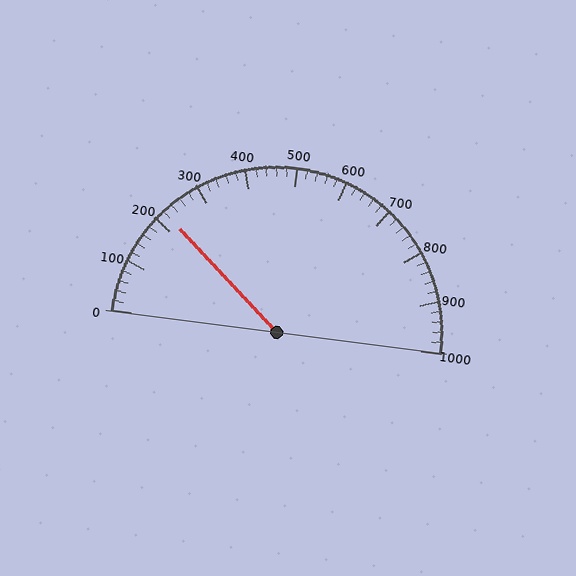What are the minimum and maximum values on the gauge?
The gauge ranges from 0 to 1000.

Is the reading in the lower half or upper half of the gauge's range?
The reading is in the lower half of the range (0 to 1000).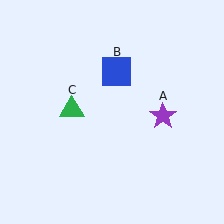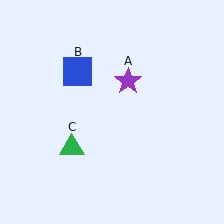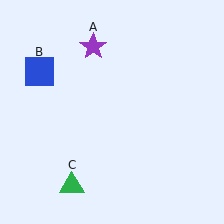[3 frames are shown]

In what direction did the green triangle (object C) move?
The green triangle (object C) moved down.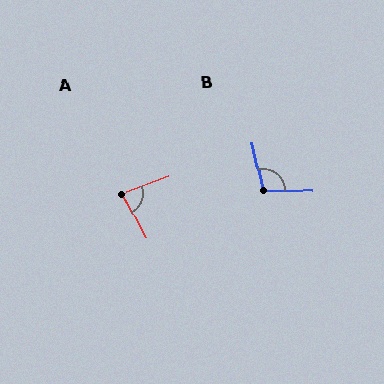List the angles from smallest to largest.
A (82°), B (104°).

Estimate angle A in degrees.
Approximately 82 degrees.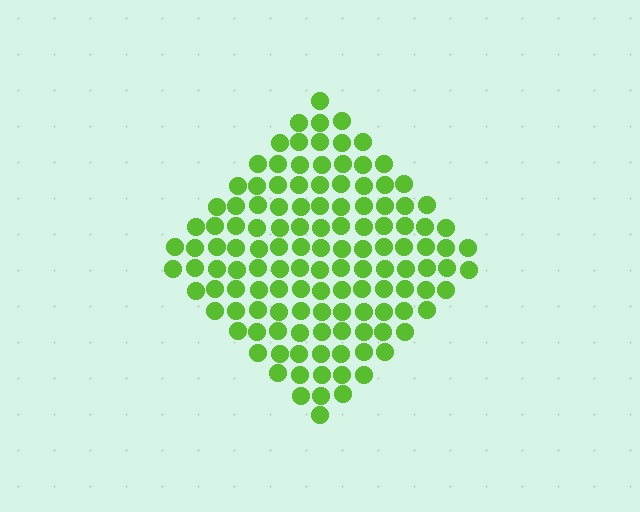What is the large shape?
The large shape is a diamond.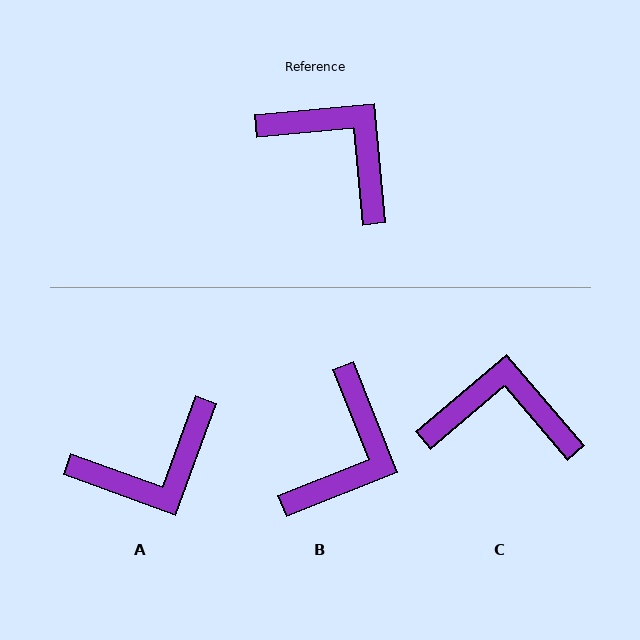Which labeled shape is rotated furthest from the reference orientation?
A, about 115 degrees away.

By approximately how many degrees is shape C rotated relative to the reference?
Approximately 35 degrees counter-clockwise.